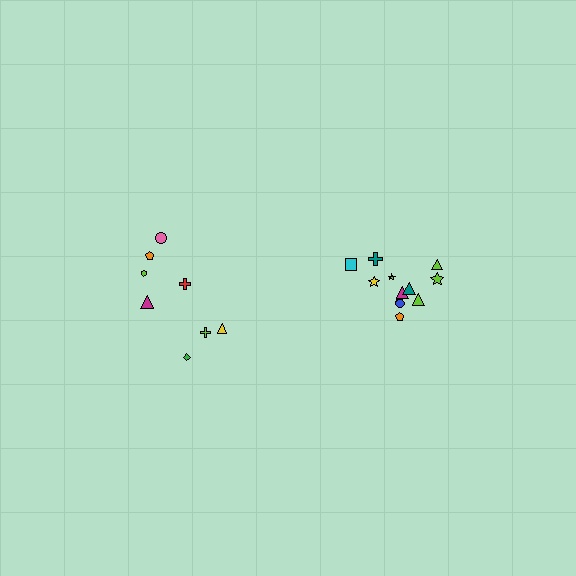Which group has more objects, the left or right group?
The right group.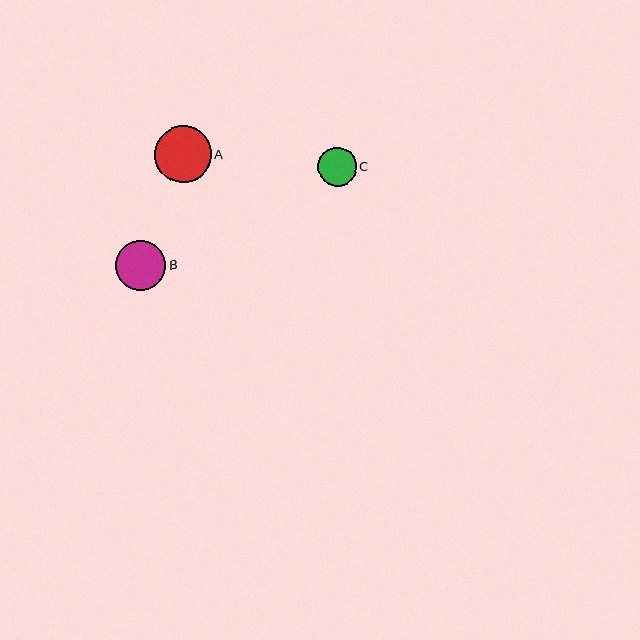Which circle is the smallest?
Circle C is the smallest with a size of approximately 39 pixels.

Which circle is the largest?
Circle A is the largest with a size of approximately 57 pixels.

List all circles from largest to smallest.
From largest to smallest: A, B, C.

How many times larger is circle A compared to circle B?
Circle A is approximately 1.1 times the size of circle B.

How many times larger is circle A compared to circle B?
Circle A is approximately 1.1 times the size of circle B.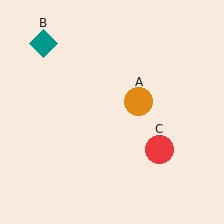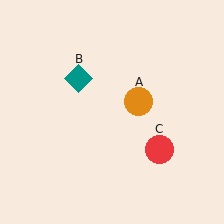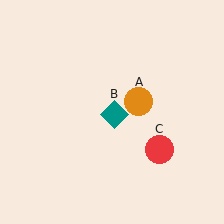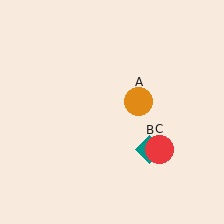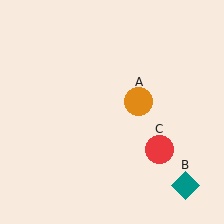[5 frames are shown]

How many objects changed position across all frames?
1 object changed position: teal diamond (object B).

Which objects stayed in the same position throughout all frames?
Orange circle (object A) and red circle (object C) remained stationary.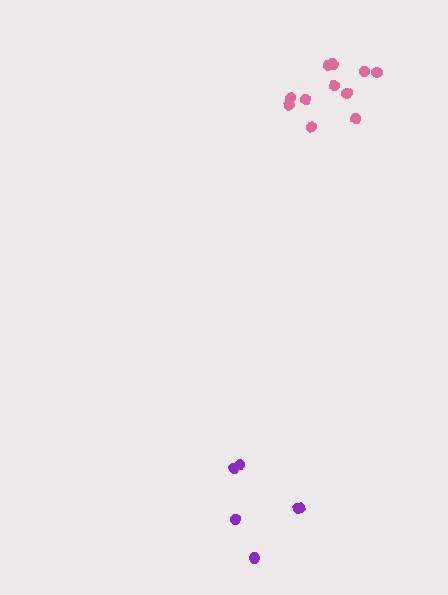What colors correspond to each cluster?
The clusters are colored: purple, pink.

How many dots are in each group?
Group 1: 6 dots, Group 2: 11 dots (17 total).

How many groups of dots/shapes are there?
There are 2 groups.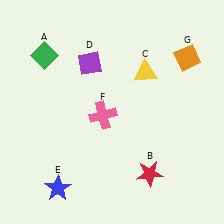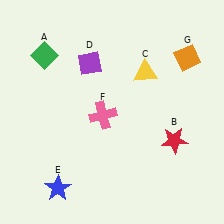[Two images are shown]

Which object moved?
The red star (B) moved up.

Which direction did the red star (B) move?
The red star (B) moved up.